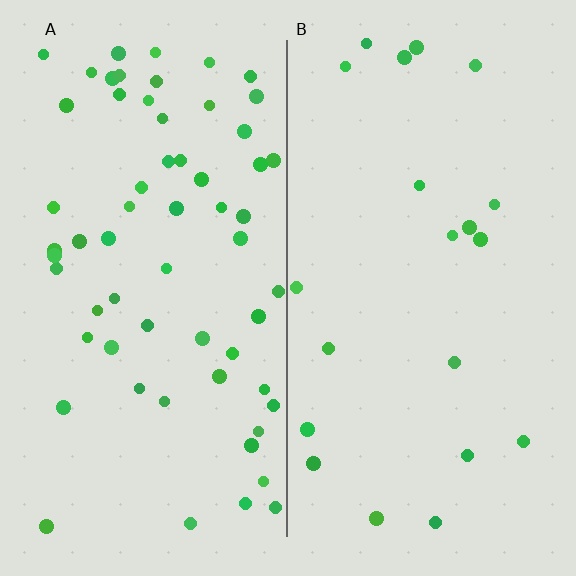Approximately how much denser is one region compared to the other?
Approximately 3.0× — region A over region B.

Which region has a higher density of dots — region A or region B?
A (the left).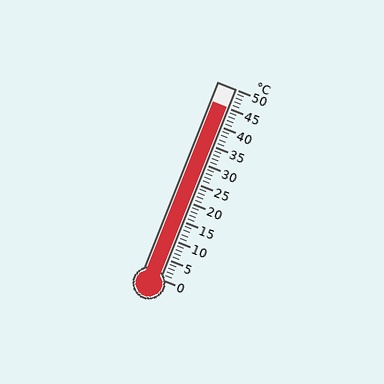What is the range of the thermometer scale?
The thermometer scale ranges from 0°C to 50°C.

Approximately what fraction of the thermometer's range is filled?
The thermometer is filled to approximately 90% of its range.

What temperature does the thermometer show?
The thermometer shows approximately 45°C.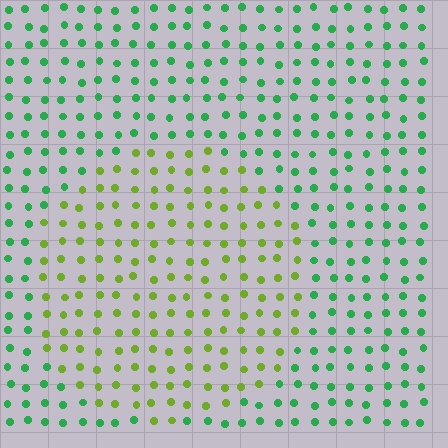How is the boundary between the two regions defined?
The boundary is defined purely by a slight shift in hue (about 49 degrees). Spacing, size, and orientation are identical on both sides.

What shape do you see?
I see a circle.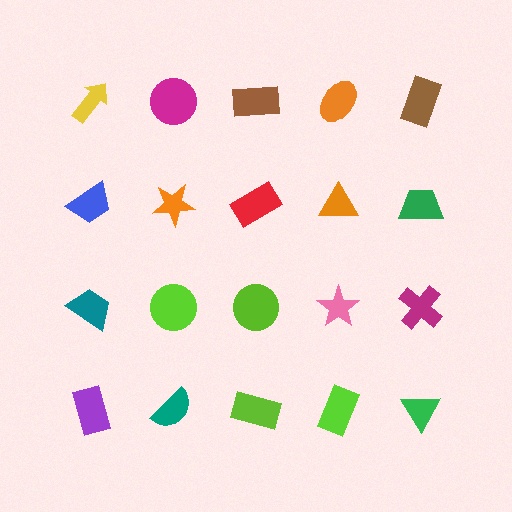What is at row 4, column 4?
A lime rectangle.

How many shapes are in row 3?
5 shapes.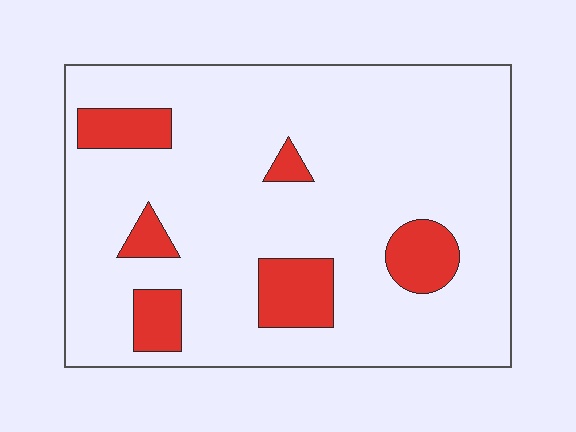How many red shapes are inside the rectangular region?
6.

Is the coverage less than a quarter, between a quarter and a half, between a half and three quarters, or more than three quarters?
Less than a quarter.